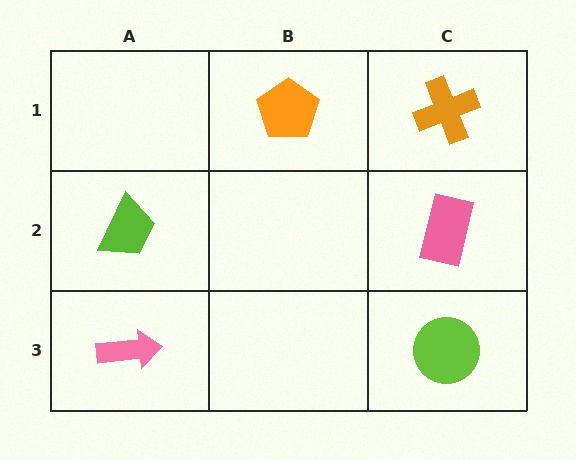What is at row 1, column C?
An orange cross.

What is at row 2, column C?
A pink rectangle.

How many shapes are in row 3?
2 shapes.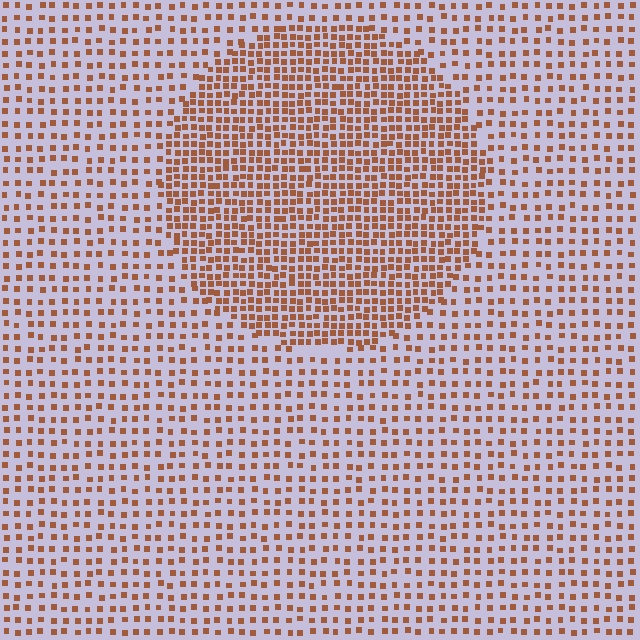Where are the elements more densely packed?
The elements are more densely packed inside the circle boundary.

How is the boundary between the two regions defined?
The boundary is defined by a change in element density (approximately 2.1x ratio). All elements are the same color, size, and shape.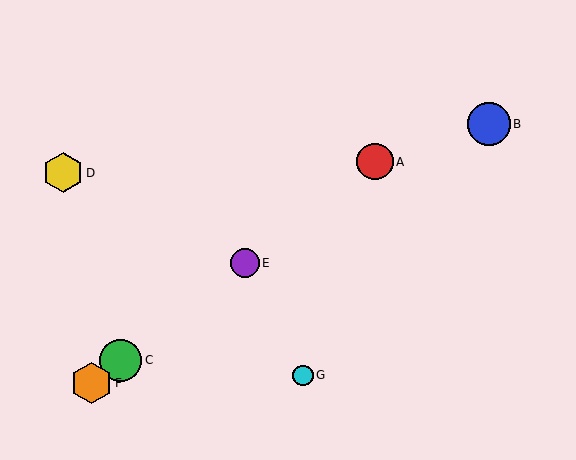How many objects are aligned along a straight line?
4 objects (A, C, E, F) are aligned along a straight line.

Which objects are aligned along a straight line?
Objects A, C, E, F are aligned along a straight line.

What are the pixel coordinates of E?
Object E is at (245, 263).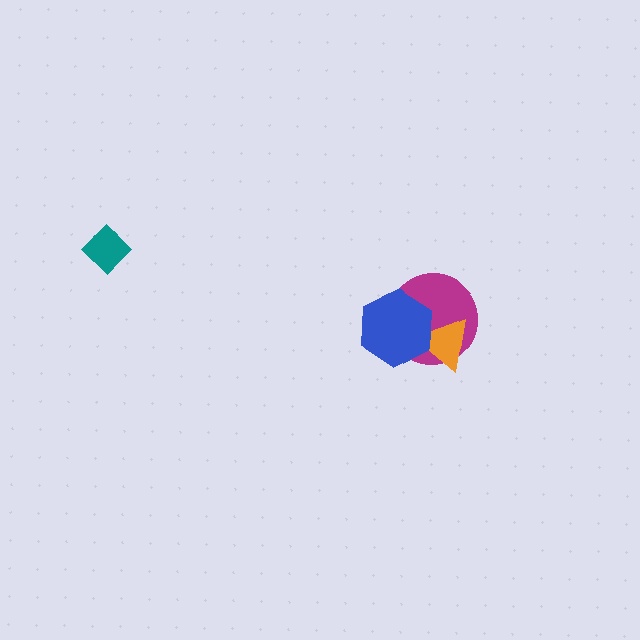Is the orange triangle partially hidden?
Yes, it is partially covered by another shape.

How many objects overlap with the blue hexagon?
2 objects overlap with the blue hexagon.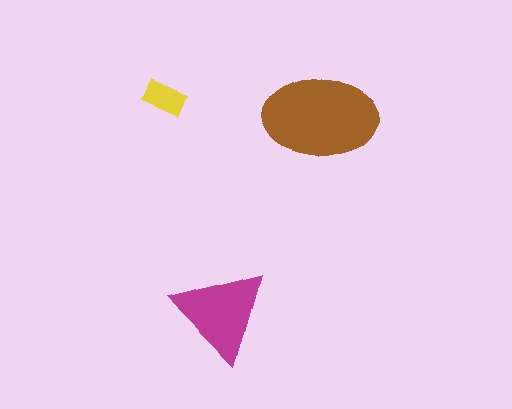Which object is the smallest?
The yellow rectangle.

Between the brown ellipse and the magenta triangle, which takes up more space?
The brown ellipse.